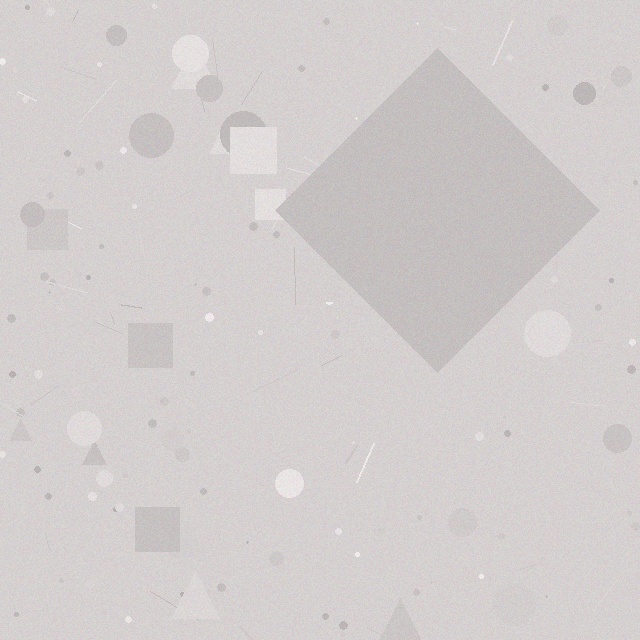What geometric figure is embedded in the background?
A diamond is embedded in the background.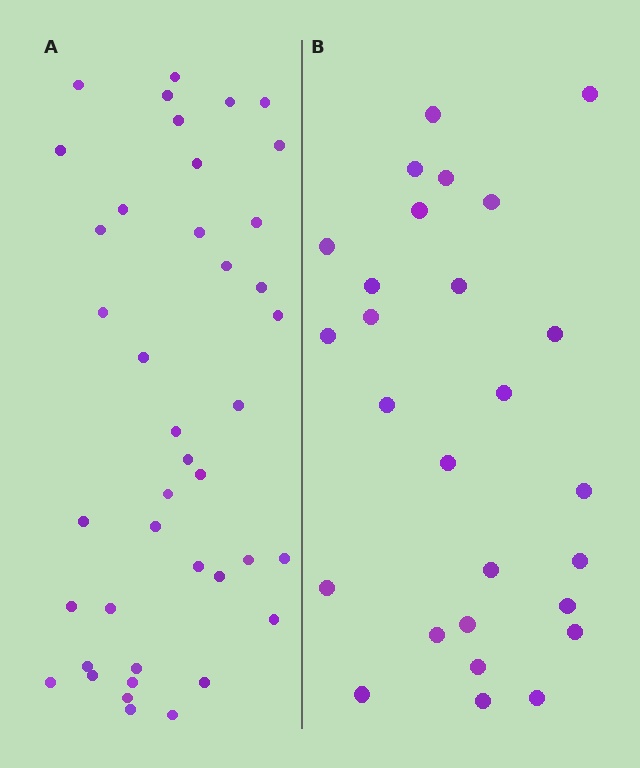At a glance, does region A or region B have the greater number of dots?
Region A (the left region) has more dots.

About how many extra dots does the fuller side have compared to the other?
Region A has approximately 15 more dots than region B.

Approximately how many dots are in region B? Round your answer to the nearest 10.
About 30 dots. (The exact count is 27, which rounds to 30.)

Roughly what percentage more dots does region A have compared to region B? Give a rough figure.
About 50% more.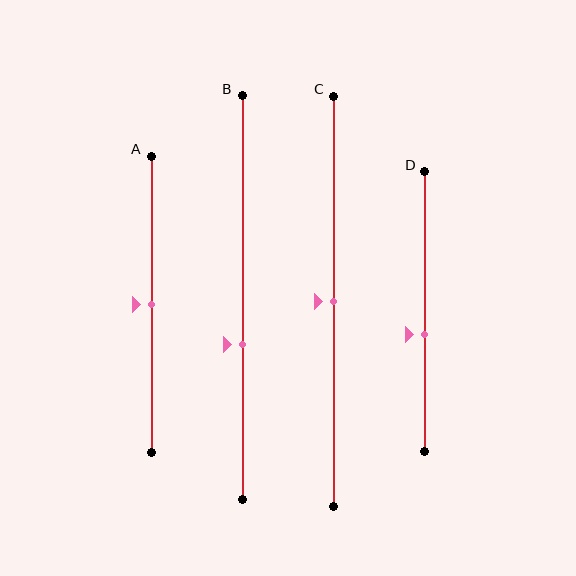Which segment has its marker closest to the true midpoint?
Segment A has its marker closest to the true midpoint.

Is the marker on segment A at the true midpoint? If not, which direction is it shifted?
Yes, the marker on segment A is at the true midpoint.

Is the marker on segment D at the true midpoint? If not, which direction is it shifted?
No, the marker on segment D is shifted downward by about 8% of the segment length.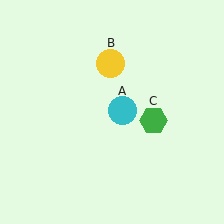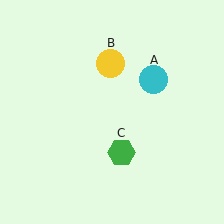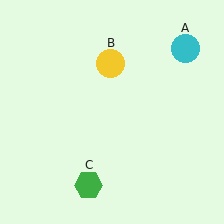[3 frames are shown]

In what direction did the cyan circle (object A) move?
The cyan circle (object A) moved up and to the right.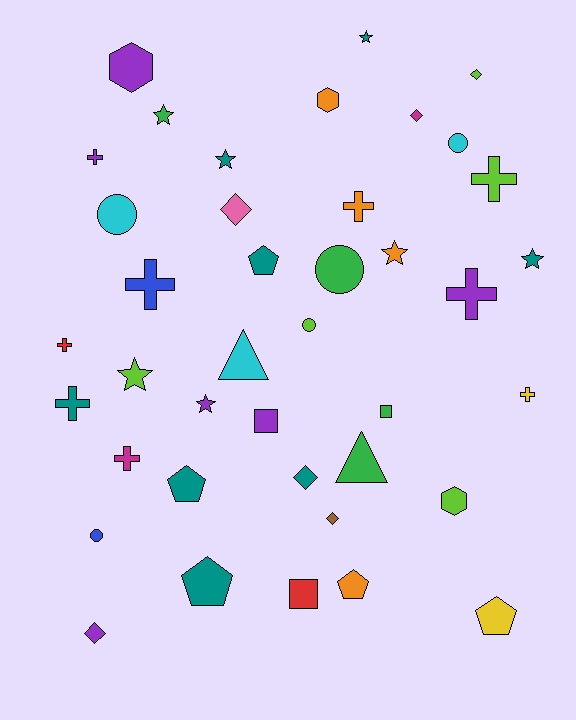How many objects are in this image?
There are 40 objects.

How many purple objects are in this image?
There are 6 purple objects.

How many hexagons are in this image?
There are 3 hexagons.